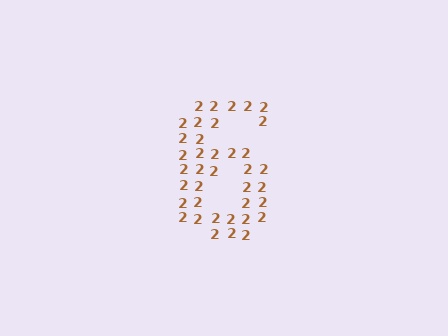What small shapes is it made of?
It is made of small digit 2's.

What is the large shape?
The large shape is the digit 6.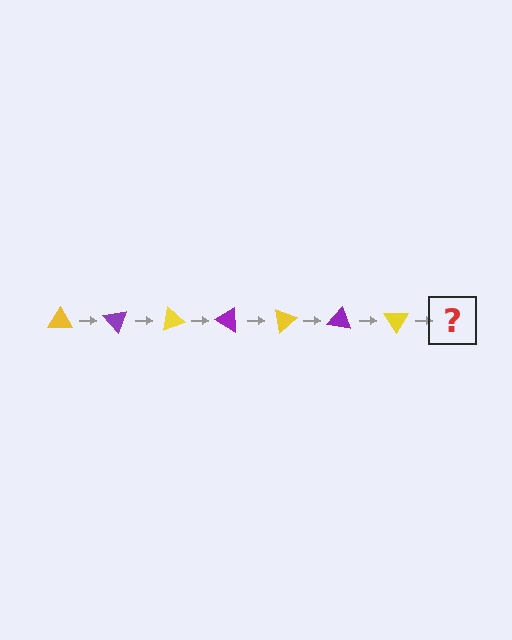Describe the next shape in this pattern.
It should be a purple triangle, rotated 350 degrees from the start.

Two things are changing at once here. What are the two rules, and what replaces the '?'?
The two rules are that it rotates 50 degrees each step and the color cycles through yellow and purple. The '?' should be a purple triangle, rotated 350 degrees from the start.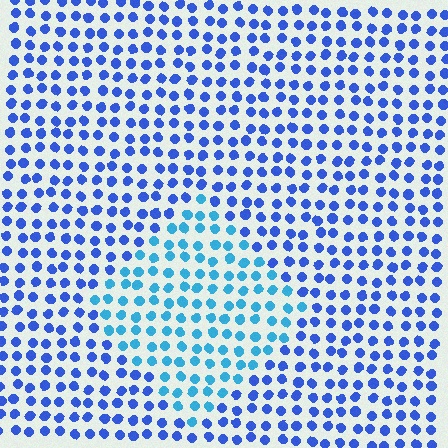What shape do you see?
I see a diamond.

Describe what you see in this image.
The image is filled with small blue elements in a uniform arrangement. A diamond-shaped region is visible where the elements are tinted to a slightly different hue, forming a subtle color boundary.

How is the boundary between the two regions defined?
The boundary is defined purely by a slight shift in hue (about 31 degrees). Spacing, size, and orientation are identical on both sides.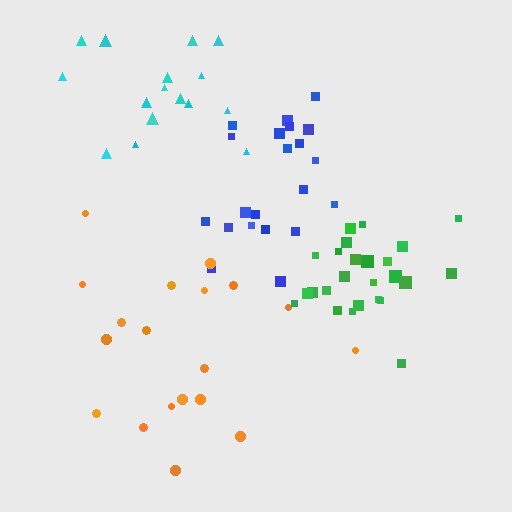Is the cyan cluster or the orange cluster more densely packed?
Cyan.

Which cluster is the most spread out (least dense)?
Orange.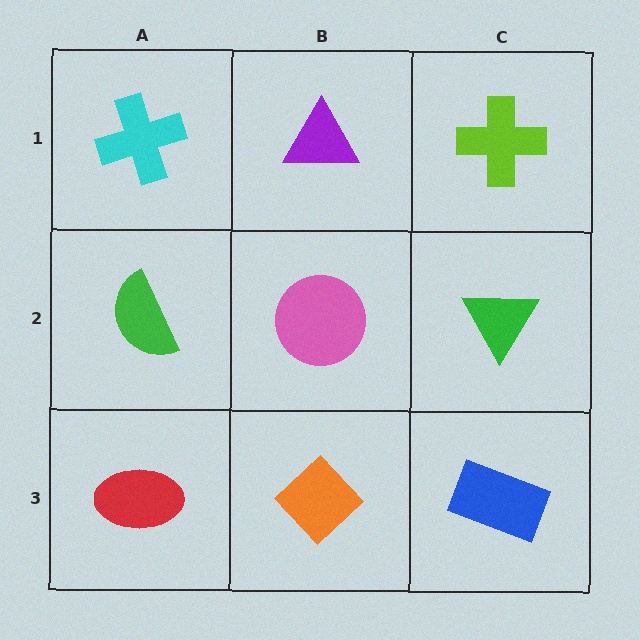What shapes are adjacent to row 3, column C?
A green triangle (row 2, column C), an orange diamond (row 3, column B).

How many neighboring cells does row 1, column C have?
2.